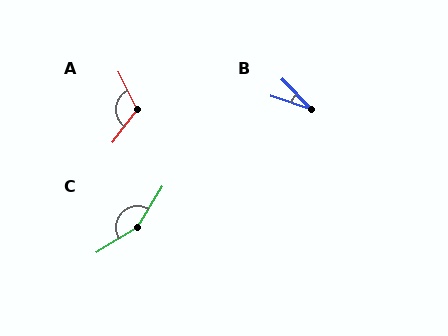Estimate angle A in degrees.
Approximately 116 degrees.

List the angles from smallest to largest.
B (28°), A (116°), C (152°).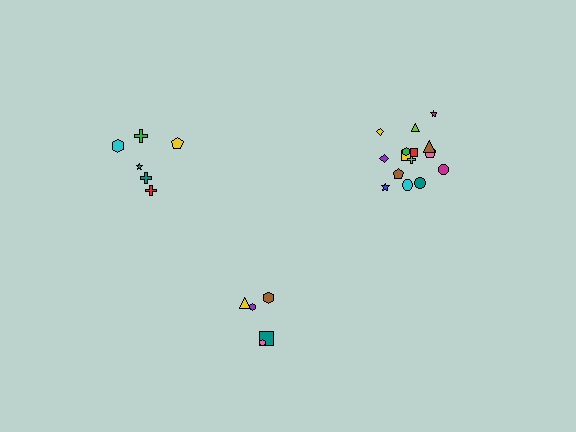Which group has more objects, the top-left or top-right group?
The top-right group.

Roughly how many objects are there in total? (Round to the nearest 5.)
Roughly 25 objects in total.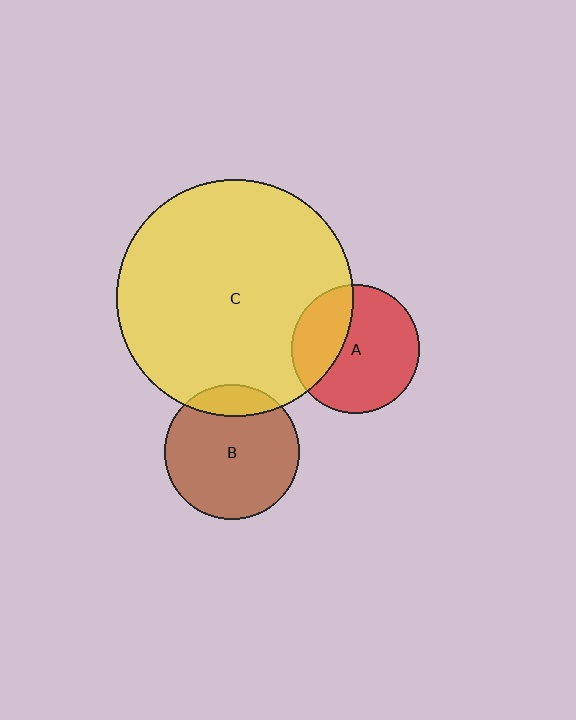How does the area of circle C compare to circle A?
Approximately 3.4 times.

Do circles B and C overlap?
Yes.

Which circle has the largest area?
Circle C (yellow).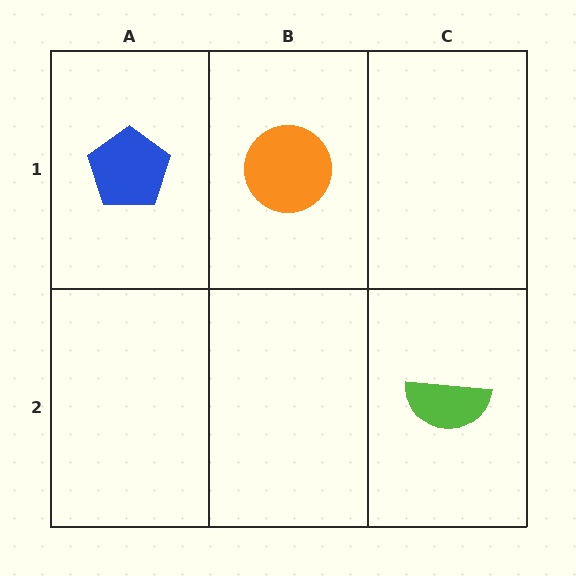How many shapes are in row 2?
1 shape.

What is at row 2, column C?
A lime semicircle.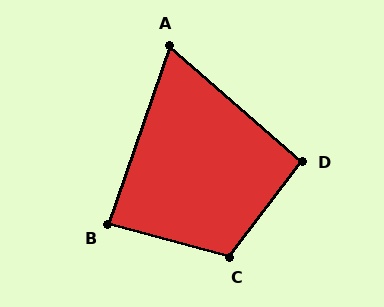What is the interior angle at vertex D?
Approximately 94 degrees (approximately right).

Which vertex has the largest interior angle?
C, at approximately 112 degrees.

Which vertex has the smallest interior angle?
A, at approximately 68 degrees.